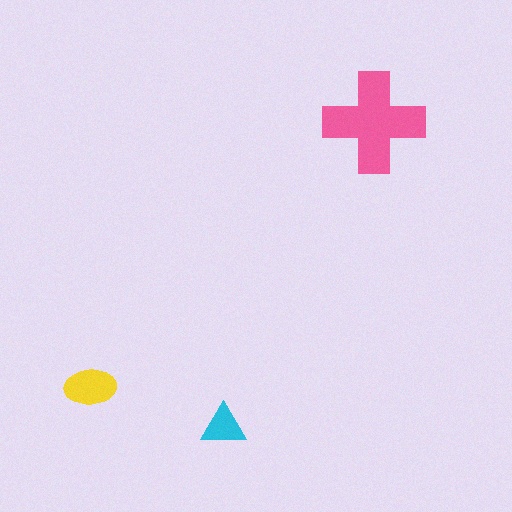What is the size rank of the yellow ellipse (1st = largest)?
2nd.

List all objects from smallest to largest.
The cyan triangle, the yellow ellipse, the pink cross.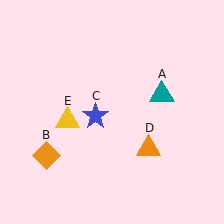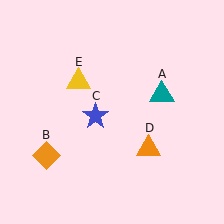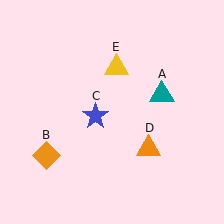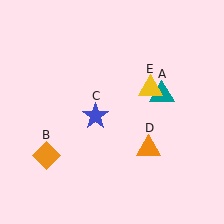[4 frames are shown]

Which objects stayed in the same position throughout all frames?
Teal triangle (object A) and orange diamond (object B) and blue star (object C) and orange triangle (object D) remained stationary.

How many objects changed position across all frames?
1 object changed position: yellow triangle (object E).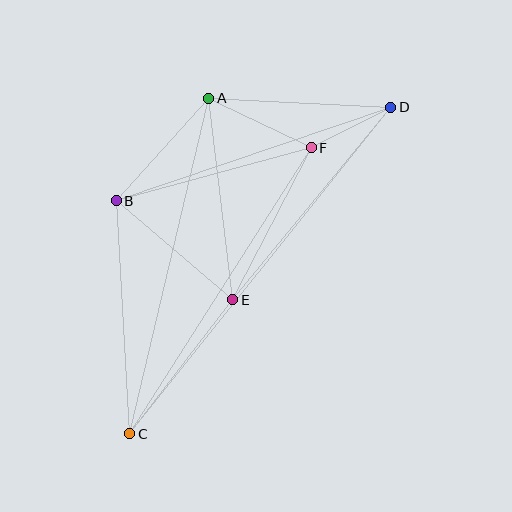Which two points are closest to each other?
Points D and F are closest to each other.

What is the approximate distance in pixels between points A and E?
The distance between A and E is approximately 203 pixels.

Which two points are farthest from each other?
Points C and D are farthest from each other.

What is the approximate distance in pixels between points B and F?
The distance between B and F is approximately 202 pixels.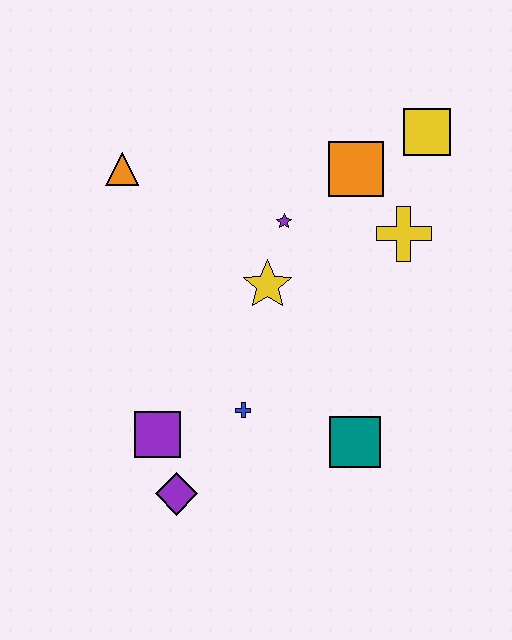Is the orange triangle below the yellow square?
Yes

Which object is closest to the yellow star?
The purple star is closest to the yellow star.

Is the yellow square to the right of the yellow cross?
Yes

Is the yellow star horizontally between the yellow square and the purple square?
Yes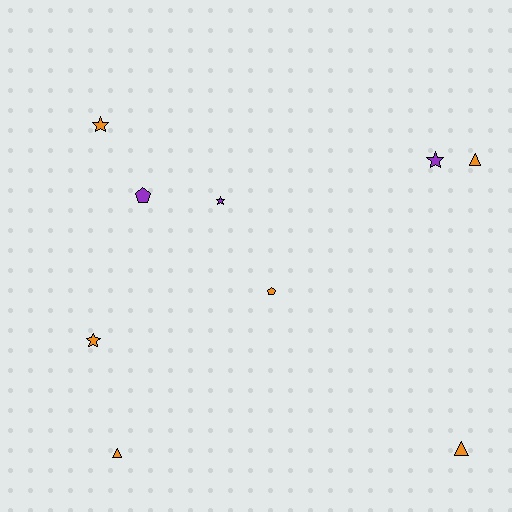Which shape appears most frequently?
Star, with 4 objects.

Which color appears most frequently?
Orange, with 6 objects.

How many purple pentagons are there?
There is 1 purple pentagon.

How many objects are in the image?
There are 9 objects.